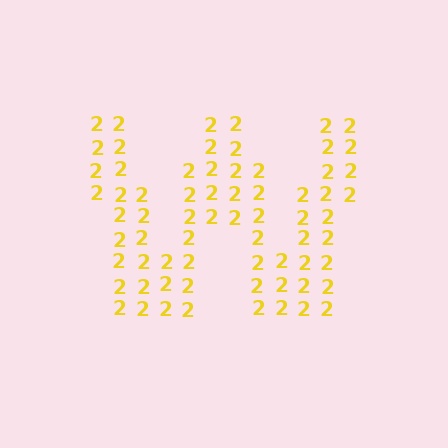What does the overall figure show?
The overall figure shows the letter W.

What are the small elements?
The small elements are digit 2's.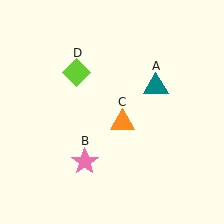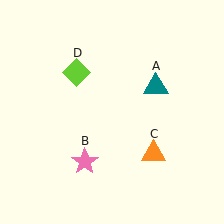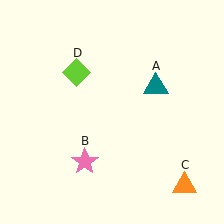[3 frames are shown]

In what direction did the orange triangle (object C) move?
The orange triangle (object C) moved down and to the right.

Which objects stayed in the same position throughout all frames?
Teal triangle (object A) and pink star (object B) and lime diamond (object D) remained stationary.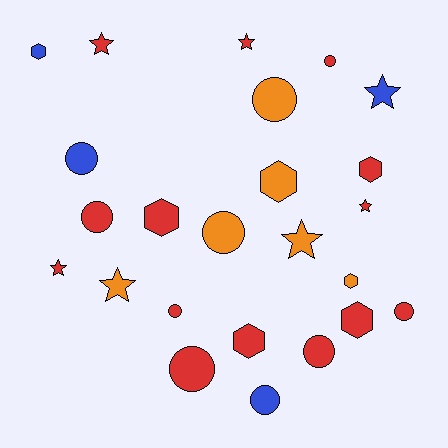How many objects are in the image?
There are 24 objects.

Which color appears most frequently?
Red, with 14 objects.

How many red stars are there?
There are 4 red stars.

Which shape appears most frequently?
Circle, with 10 objects.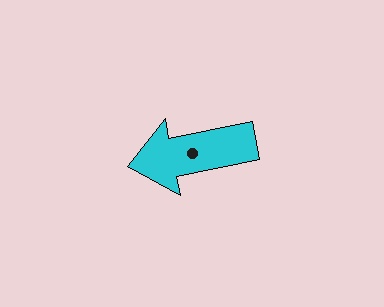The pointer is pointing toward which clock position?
Roughly 9 o'clock.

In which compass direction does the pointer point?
West.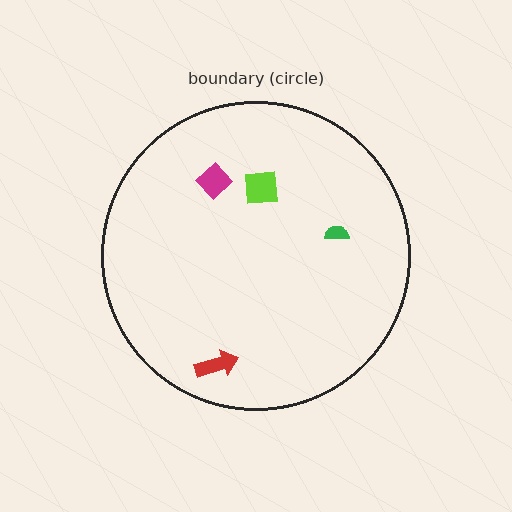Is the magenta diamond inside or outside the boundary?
Inside.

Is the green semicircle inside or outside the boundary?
Inside.